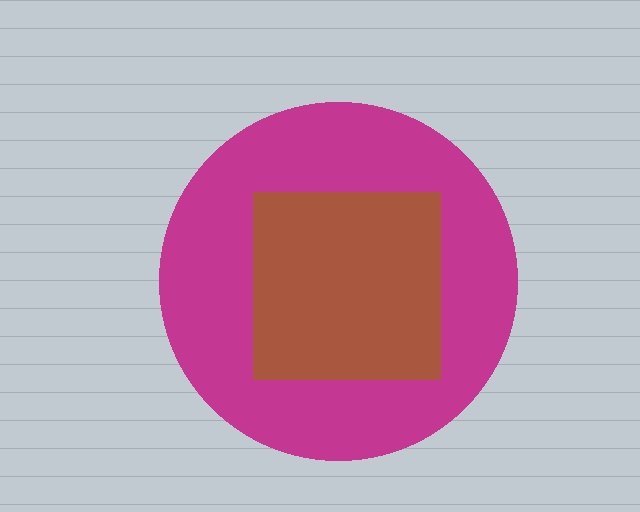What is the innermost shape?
The brown square.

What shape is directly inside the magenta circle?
The brown square.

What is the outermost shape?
The magenta circle.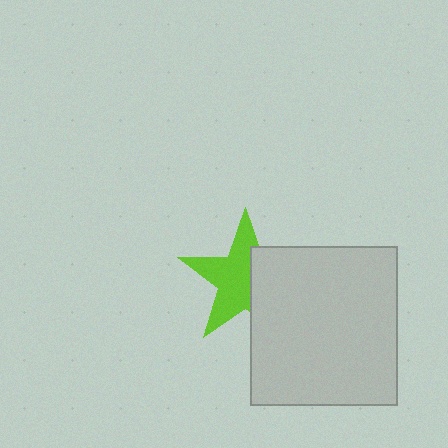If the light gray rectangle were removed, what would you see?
You would see the complete lime star.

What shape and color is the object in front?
The object in front is a light gray rectangle.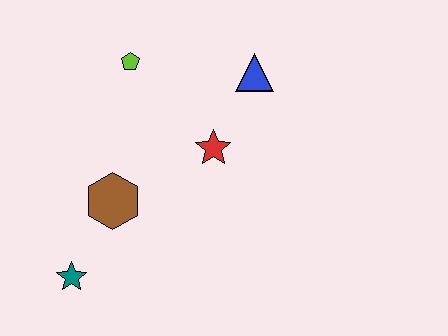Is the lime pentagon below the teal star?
No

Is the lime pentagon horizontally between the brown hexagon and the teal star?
No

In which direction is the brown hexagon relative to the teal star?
The brown hexagon is above the teal star.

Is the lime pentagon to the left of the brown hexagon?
No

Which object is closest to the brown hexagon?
The teal star is closest to the brown hexagon.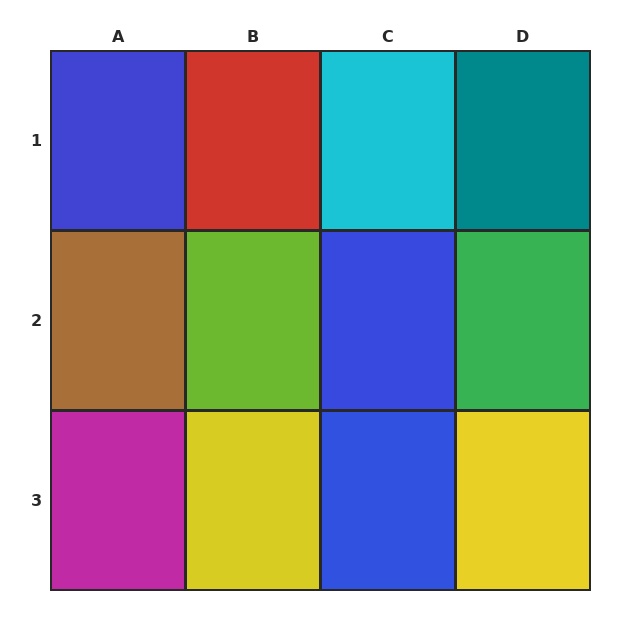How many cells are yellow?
2 cells are yellow.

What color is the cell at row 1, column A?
Blue.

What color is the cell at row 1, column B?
Red.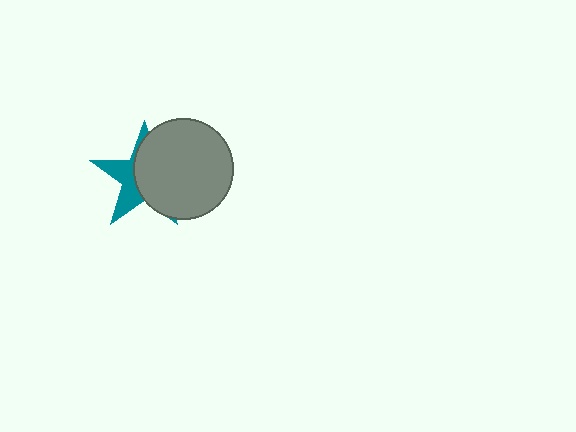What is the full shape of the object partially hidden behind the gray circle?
The partially hidden object is a teal star.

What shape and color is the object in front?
The object in front is a gray circle.